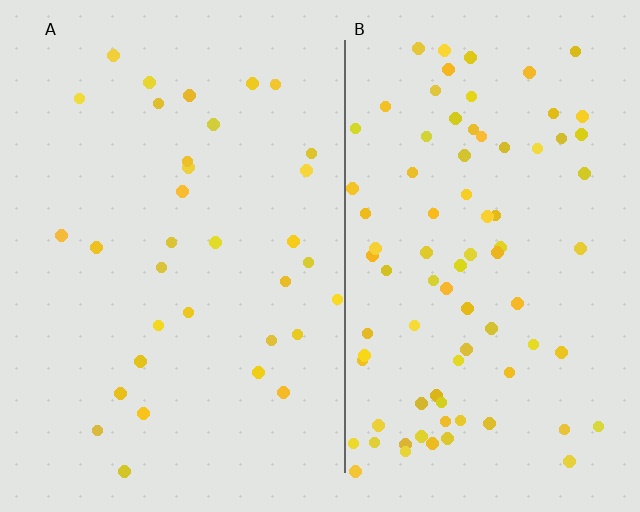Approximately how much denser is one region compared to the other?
Approximately 2.5× — region B over region A.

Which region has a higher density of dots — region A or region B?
B (the right).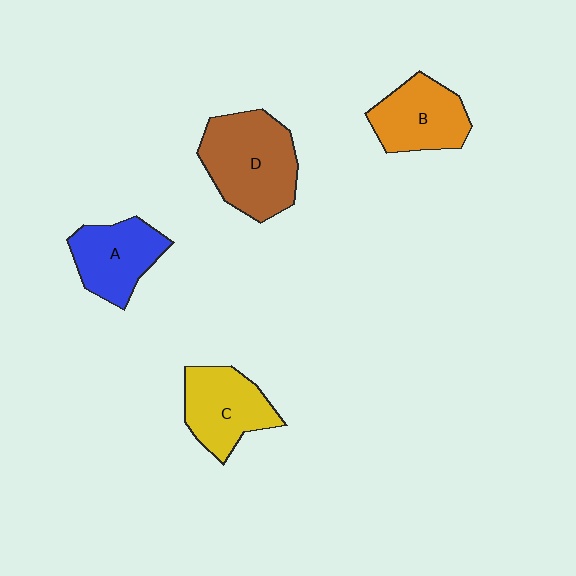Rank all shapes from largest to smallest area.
From largest to smallest: D (brown), C (yellow), B (orange), A (blue).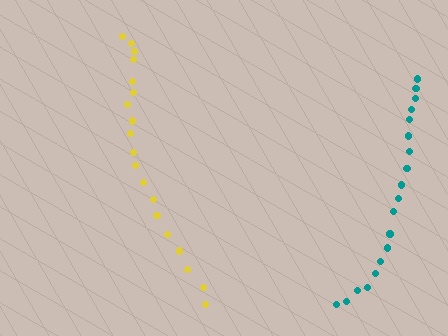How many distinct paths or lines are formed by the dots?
There are 2 distinct paths.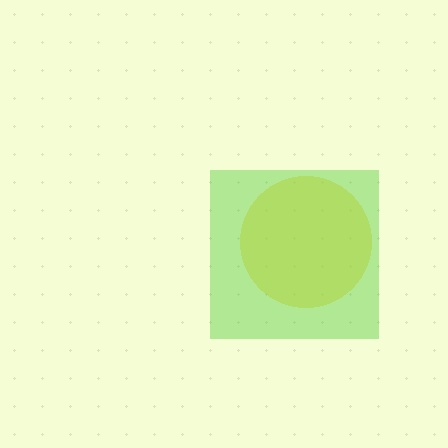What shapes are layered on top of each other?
The layered shapes are: a yellow circle, a lime square.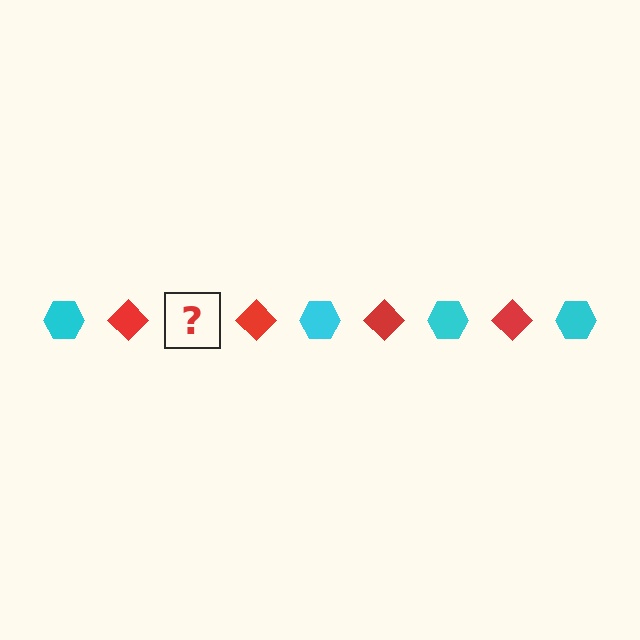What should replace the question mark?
The question mark should be replaced with a cyan hexagon.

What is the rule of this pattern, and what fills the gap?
The rule is that the pattern alternates between cyan hexagon and red diamond. The gap should be filled with a cyan hexagon.